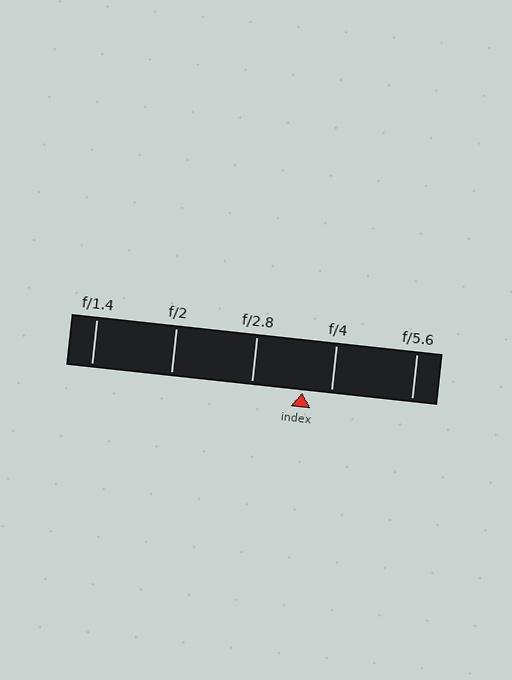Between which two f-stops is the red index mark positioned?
The index mark is between f/2.8 and f/4.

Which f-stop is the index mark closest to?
The index mark is closest to f/4.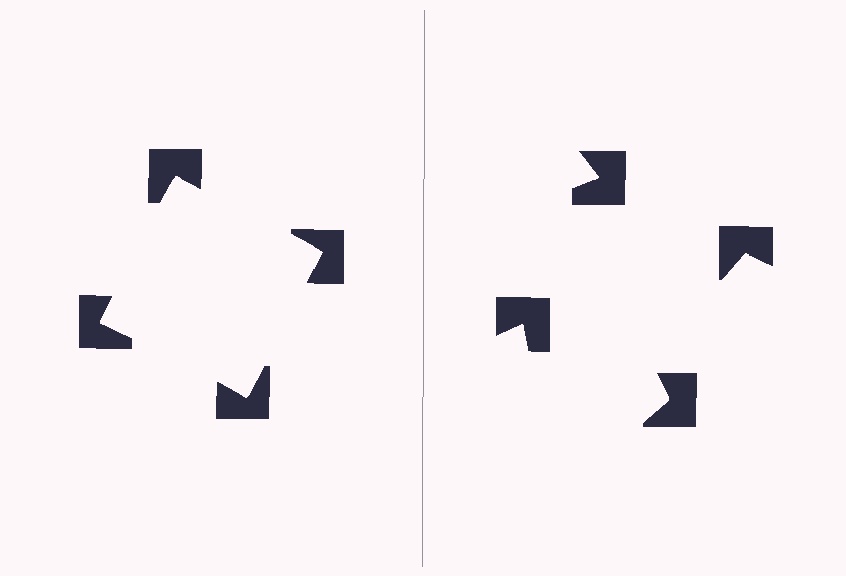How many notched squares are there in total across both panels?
8 — 4 on each side.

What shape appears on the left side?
An illusory square.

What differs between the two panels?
The notched squares are positioned identically on both sides; only the wedge orientations differ. On the left they align to a square; on the right they are misaligned.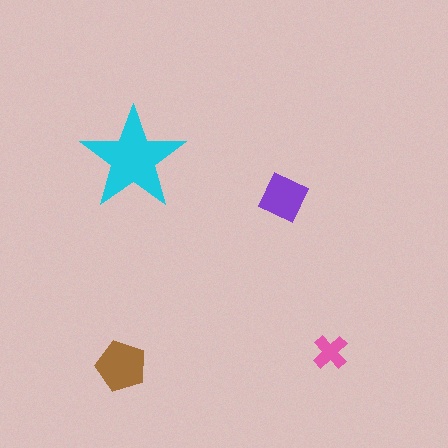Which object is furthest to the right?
The pink cross is rightmost.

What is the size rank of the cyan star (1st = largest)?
1st.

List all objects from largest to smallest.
The cyan star, the brown pentagon, the purple square, the pink cross.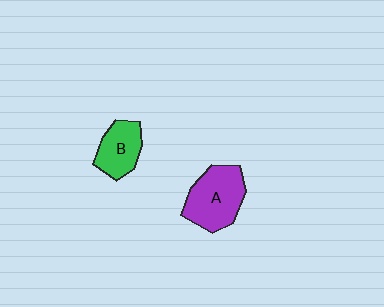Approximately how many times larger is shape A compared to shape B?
Approximately 1.5 times.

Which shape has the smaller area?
Shape B (green).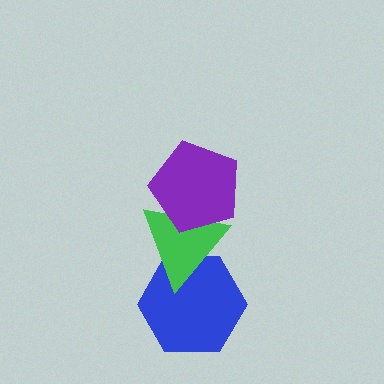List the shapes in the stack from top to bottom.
From top to bottom: the purple pentagon, the green triangle, the blue hexagon.